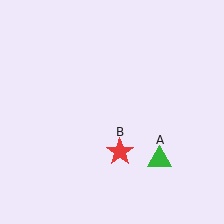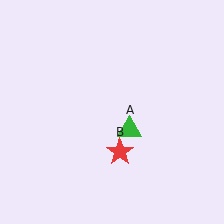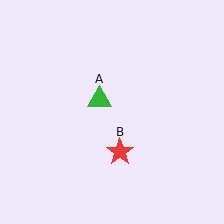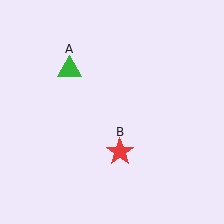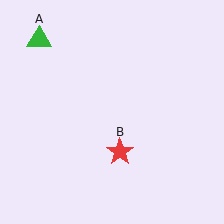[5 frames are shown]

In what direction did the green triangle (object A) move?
The green triangle (object A) moved up and to the left.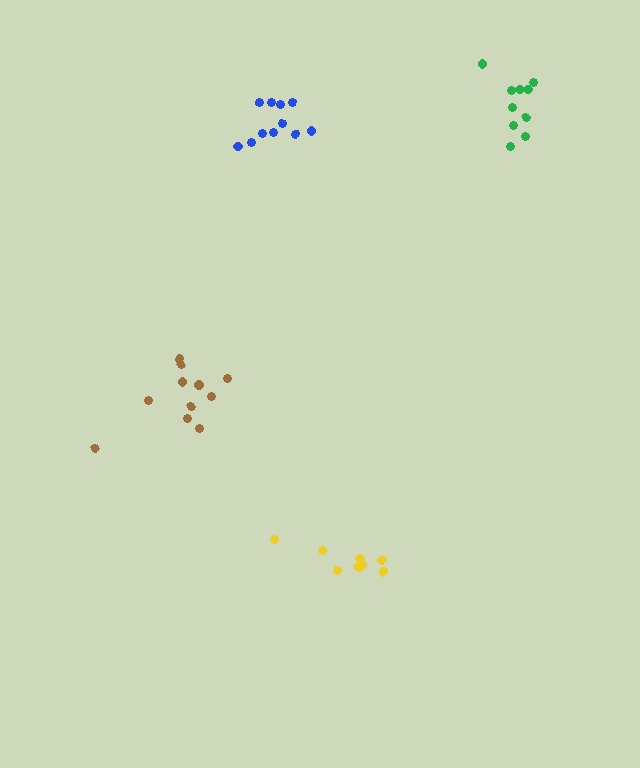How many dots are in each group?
Group 1: 11 dots, Group 2: 11 dots, Group 3: 10 dots, Group 4: 8 dots (40 total).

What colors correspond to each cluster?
The clusters are colored: blue, brown, green, yellow.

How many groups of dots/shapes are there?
There are 4 groups.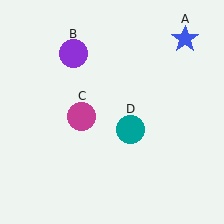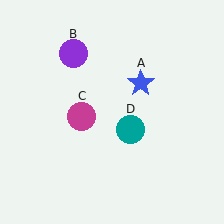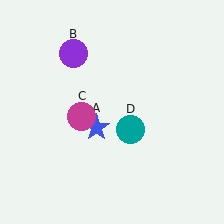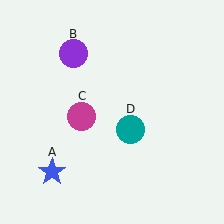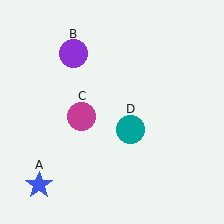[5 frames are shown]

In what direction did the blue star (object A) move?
The blue star (object A) moved down and to the left.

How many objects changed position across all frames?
1 object changed position: blue star (object A).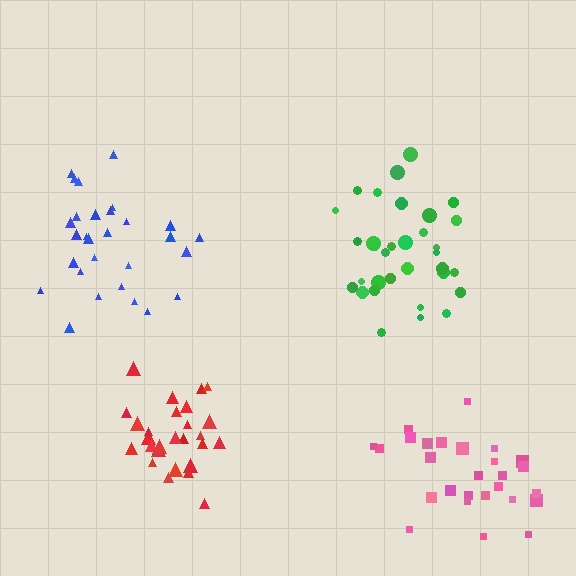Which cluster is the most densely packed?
Red.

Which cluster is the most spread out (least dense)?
Pink.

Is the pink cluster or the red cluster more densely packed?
Red.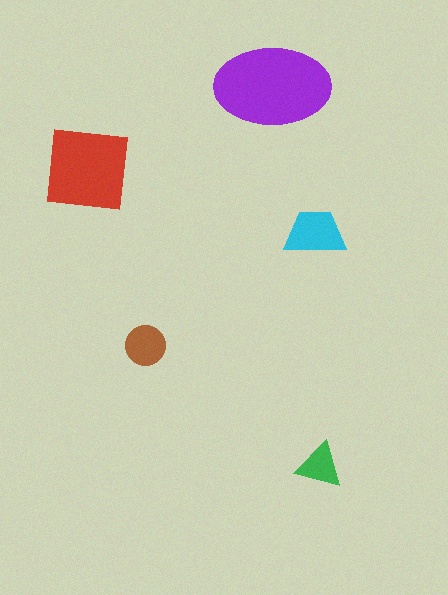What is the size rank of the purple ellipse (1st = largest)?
1st.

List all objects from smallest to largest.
The green triangle, the brown circle, the cyan trapezoid, the red square, the purple ellipse.